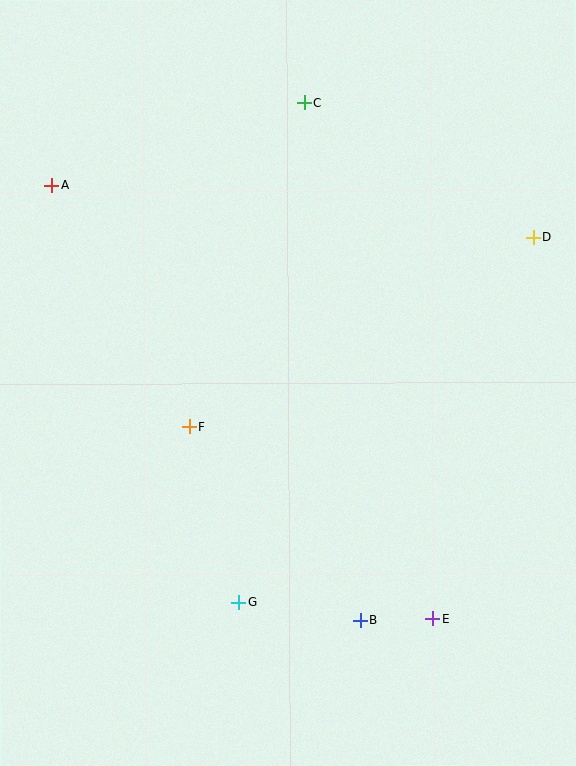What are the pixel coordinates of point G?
Point G is at (239, 602).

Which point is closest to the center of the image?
Point F at (189, 427) is closest to the center.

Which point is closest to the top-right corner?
Point D is closest to the top-right corner.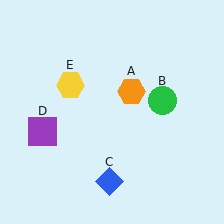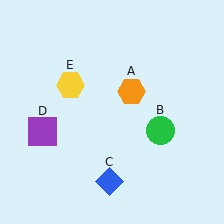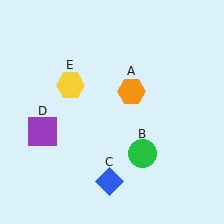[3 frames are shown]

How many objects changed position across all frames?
1 object changed position: green circle (object B).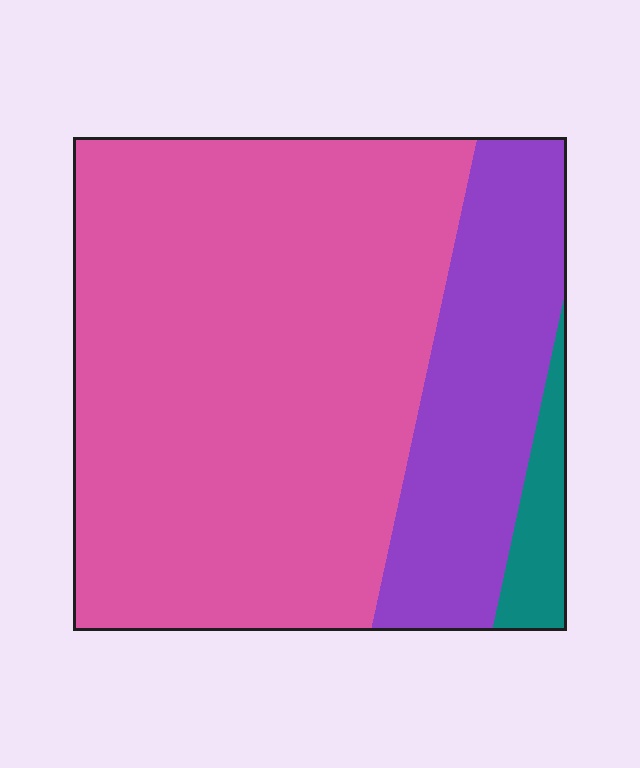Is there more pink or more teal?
Pink.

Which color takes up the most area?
Pink, at roughly 70%.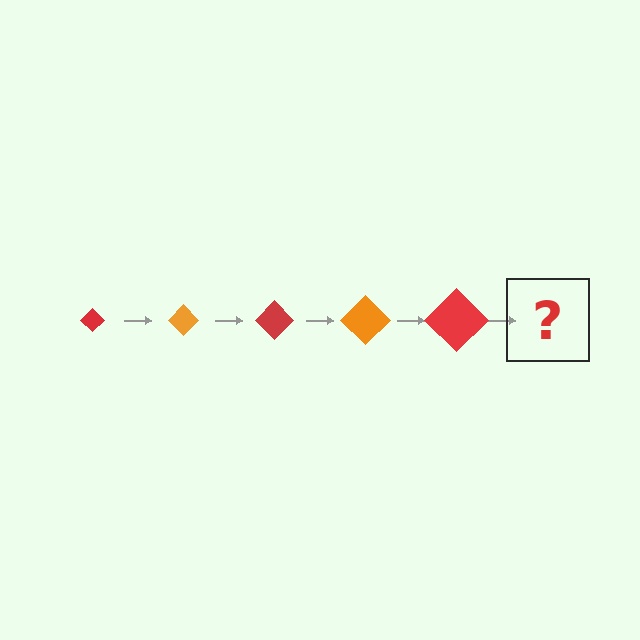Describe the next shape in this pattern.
It should be an orange diamond, larger than the previous one.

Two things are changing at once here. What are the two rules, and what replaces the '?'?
The two rules are that the diamond grows larger each step and the color cycles through red and orange. The '?' should be an orange diamond, larger than the previous one.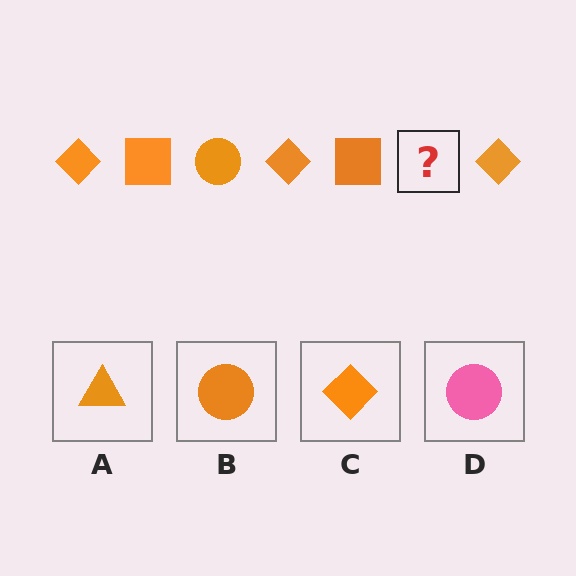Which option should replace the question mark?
Option B.